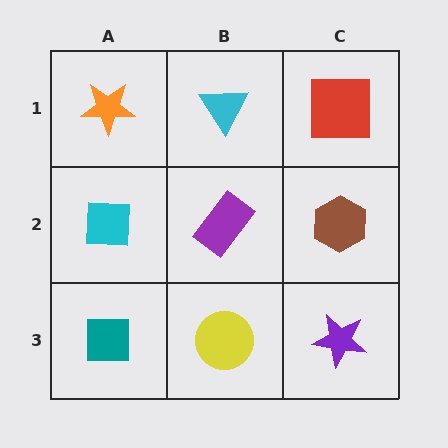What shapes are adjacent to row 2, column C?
A red square (row 1, column C), a purple star (row 3, column C), a purple rectangle (row 2, column B).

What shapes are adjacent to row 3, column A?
A cyan square (row 2, column A), a yellow circle (row 3, column B).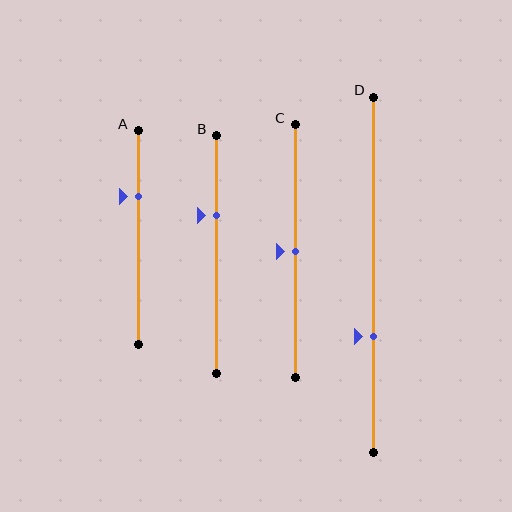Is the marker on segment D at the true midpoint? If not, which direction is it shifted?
No, the marker on segment D is shifted downward by about 18% of the segment length.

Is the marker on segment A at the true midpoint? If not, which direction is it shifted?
No, the marker on segment A is shifted upward by about 19% of the segment length.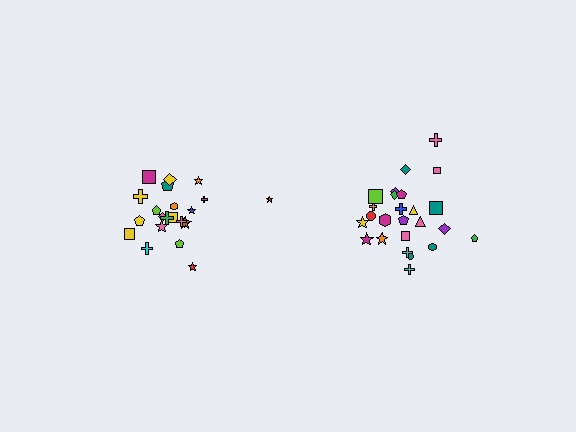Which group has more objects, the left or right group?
The right group.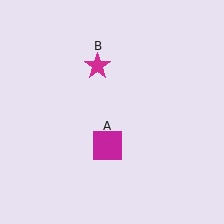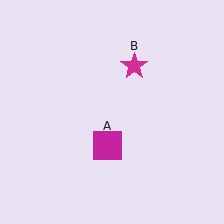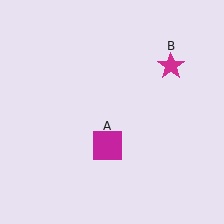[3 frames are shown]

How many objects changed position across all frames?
1 object changed position: magenta star (object B).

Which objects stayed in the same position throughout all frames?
Magenta square (object A) remained stationary.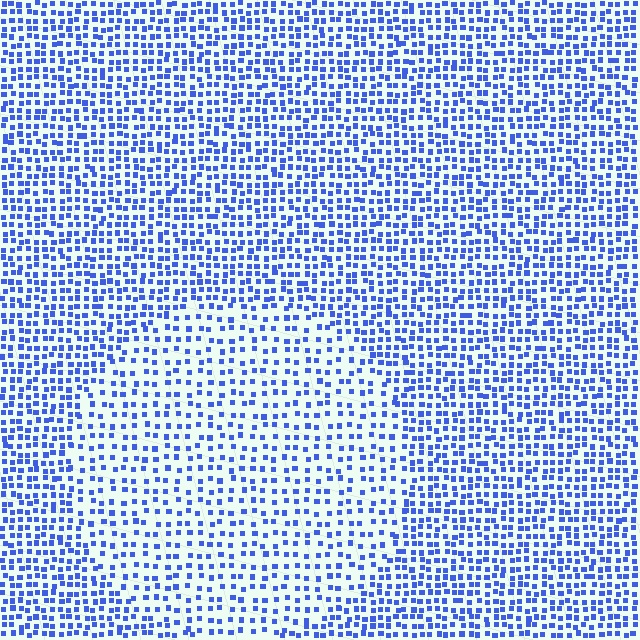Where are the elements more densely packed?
The elements are more densely packed outside the circle boundary.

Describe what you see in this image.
The image contains small blue elements arranged at two different densities. A circle-shaped region is visible where the elements are less densely packed than the surrounding area.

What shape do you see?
I see a circle.